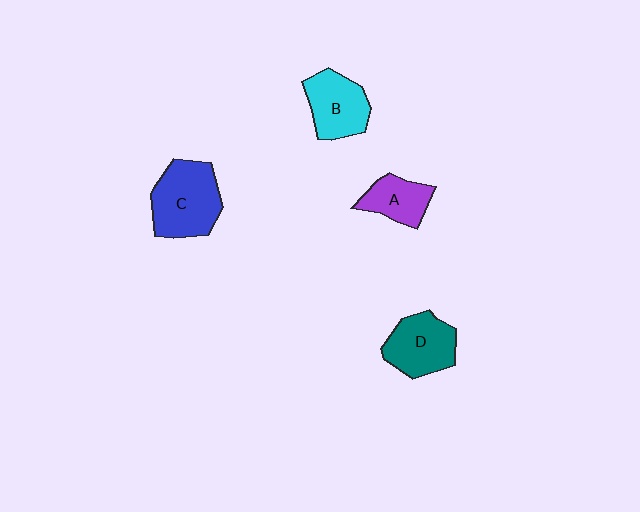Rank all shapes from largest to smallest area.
From largest to smallest: C (blue), D (teal), B (cyan), A (purple).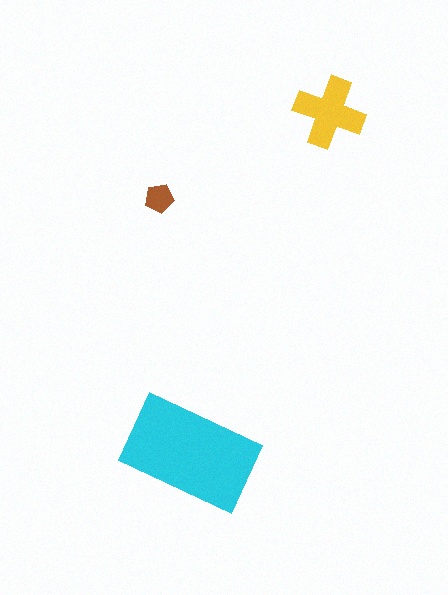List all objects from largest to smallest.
The cyan rectangle, the yellow cross, the brown pentagon.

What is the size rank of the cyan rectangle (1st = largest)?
1st.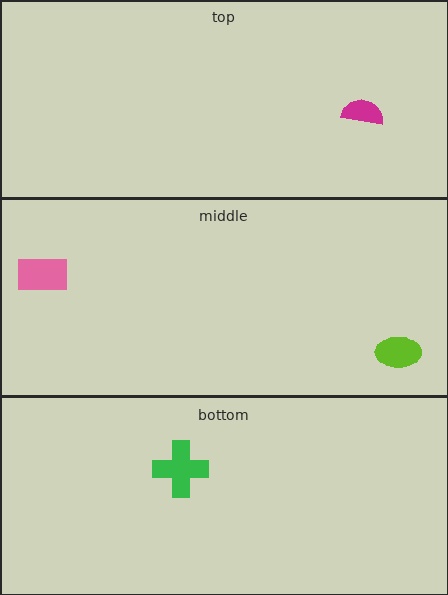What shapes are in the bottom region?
The green cross.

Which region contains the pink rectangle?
The middle region.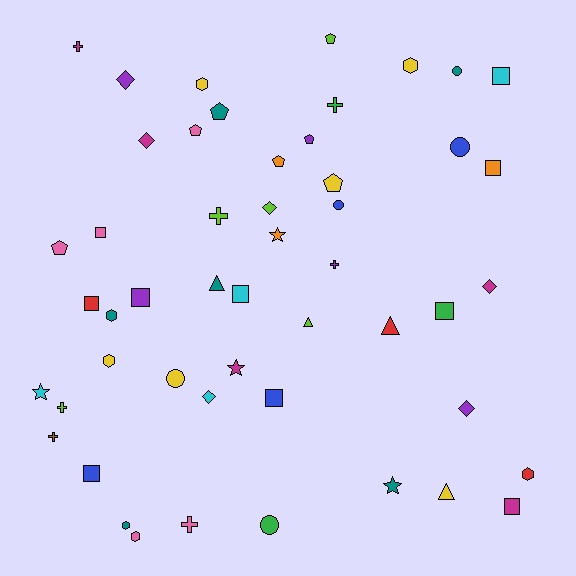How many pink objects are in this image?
There are 5 pink objects.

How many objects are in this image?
There are 50 objects.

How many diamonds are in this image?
There are 6 diamonds.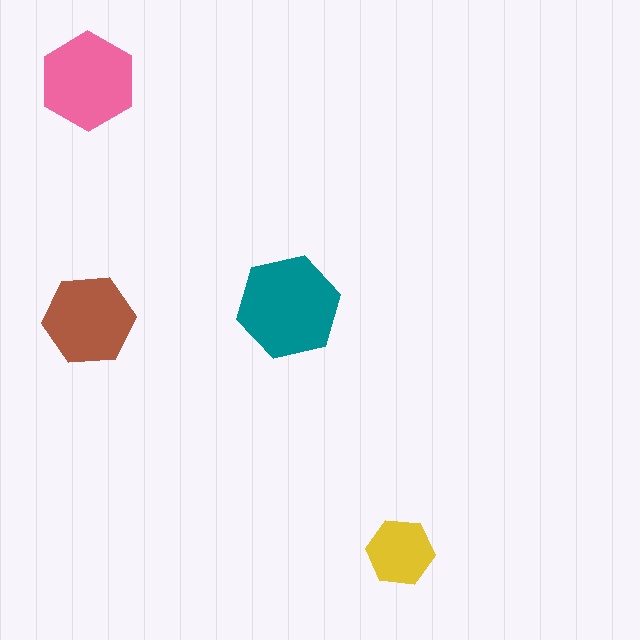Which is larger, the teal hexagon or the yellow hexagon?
The teal one.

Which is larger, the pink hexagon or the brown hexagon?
The pink one.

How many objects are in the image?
There are 4 objects in the image.